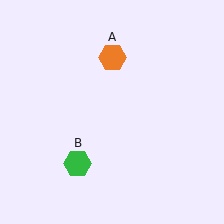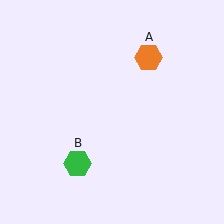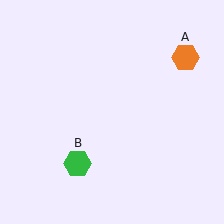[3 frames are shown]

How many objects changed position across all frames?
1 object changed position: orange hexagon (object A).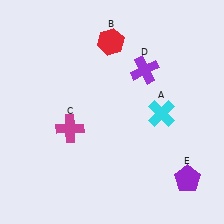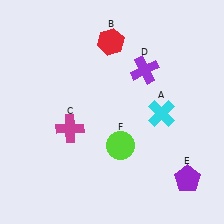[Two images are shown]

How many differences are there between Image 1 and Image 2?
There is 1 difference between the two images.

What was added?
A lime circle (F) was added in Image 2.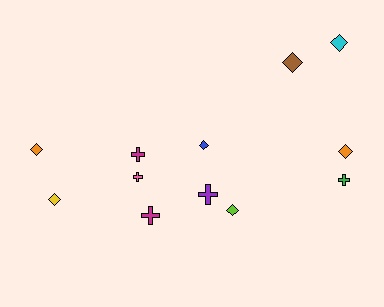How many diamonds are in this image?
There are 7 diamonds.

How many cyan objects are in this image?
There is 1 cyan object.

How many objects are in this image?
There are 12 objects.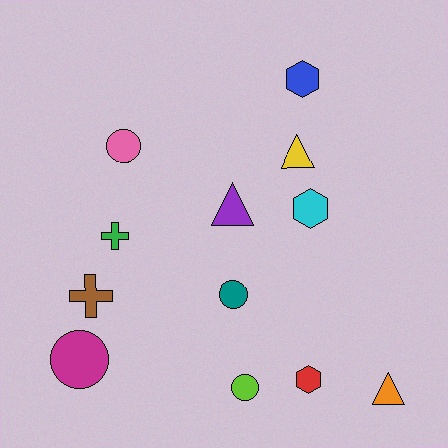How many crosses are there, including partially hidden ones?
There are 2 crosses.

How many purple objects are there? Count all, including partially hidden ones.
There is 1 purple object.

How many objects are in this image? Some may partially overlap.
There are 12 objects.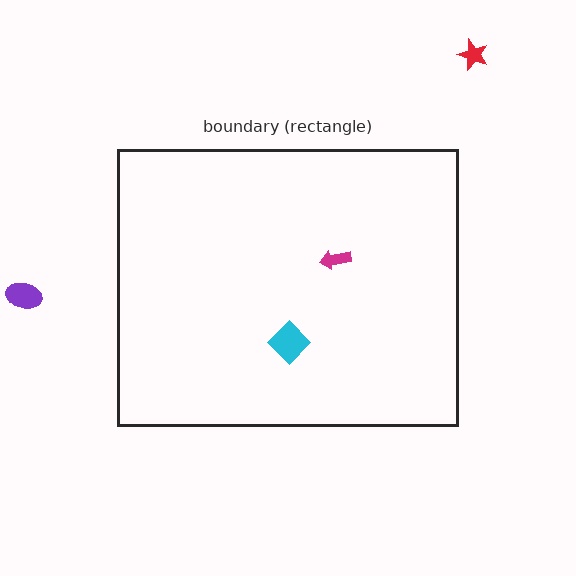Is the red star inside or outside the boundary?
Outside.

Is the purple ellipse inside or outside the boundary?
Outside.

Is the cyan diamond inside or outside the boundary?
Inside.